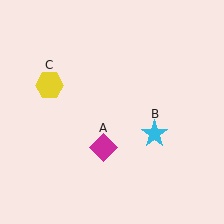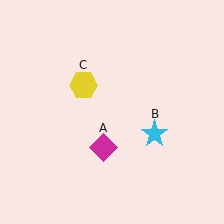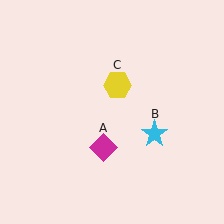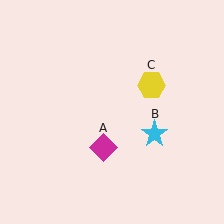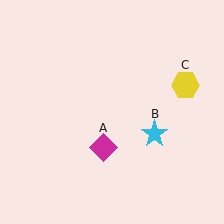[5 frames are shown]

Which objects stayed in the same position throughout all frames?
Magenta diamond (object A) and cyan star (object B) remained stationary.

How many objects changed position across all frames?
1 object changed position: yellow hexagon (object C).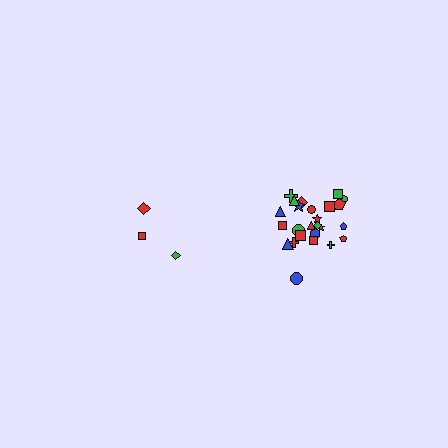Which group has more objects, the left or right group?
The right group.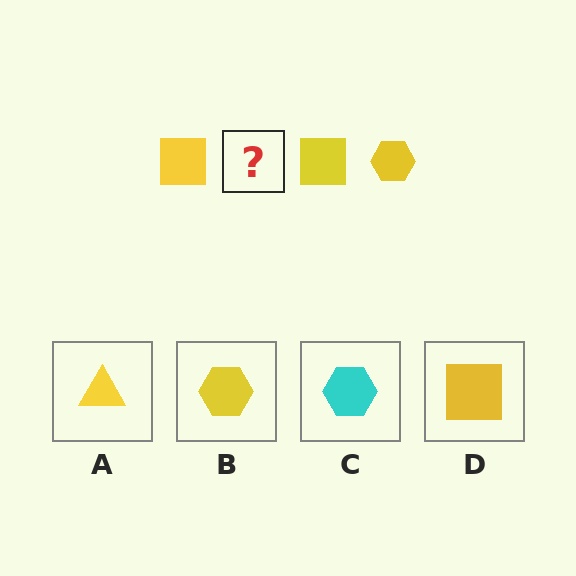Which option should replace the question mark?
Option B.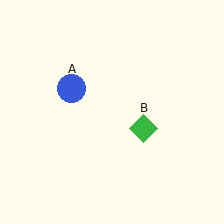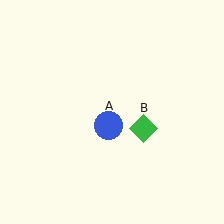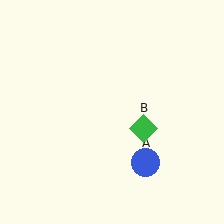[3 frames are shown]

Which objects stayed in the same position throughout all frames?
Green diamond (object B) remained stationary.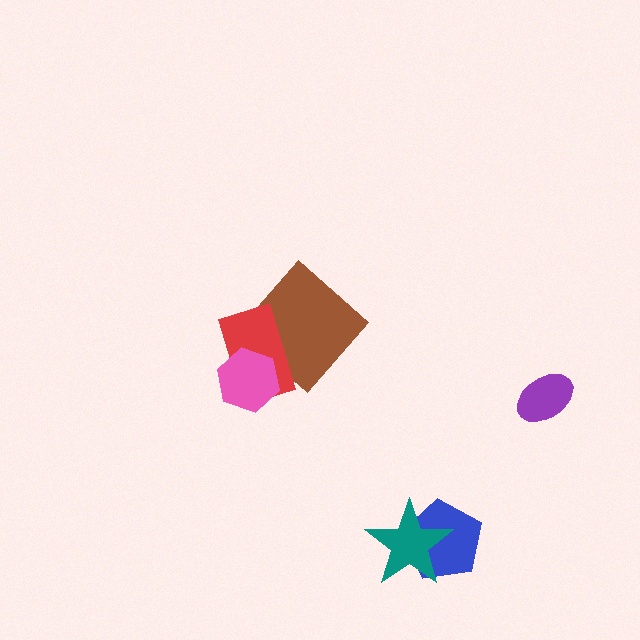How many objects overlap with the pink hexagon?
1 object overlaps with the pink hexagon.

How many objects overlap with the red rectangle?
2 objects overlap with the red rectangle.